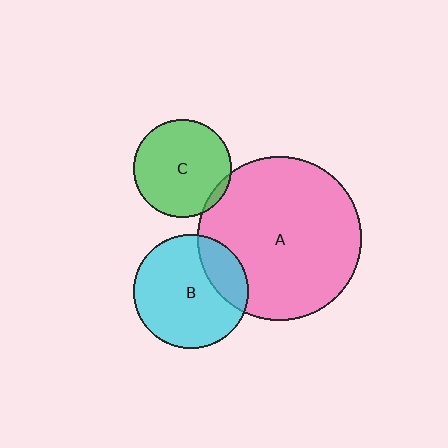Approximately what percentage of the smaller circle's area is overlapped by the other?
Approximately 5%.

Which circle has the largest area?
Circle A (pink).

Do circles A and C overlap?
Yes.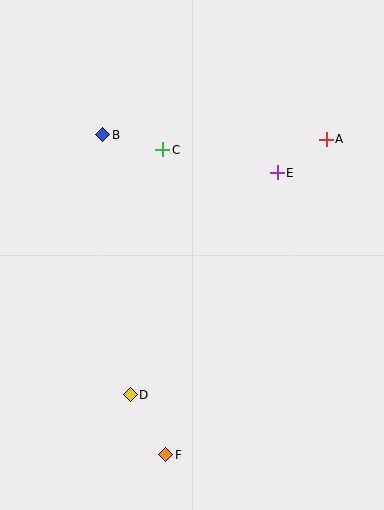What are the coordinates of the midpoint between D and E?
The midpoint between D and E is at (204, 284).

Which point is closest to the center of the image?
Point C at (163, 150) is closest to the center.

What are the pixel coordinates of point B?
Point B is at (103, 135).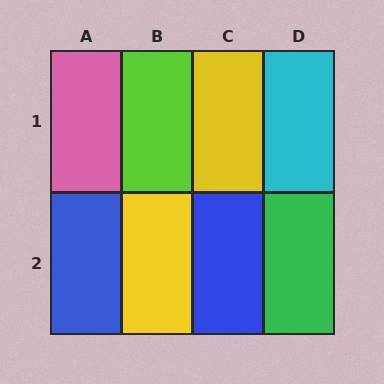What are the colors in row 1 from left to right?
Pink, lime, yellow, cyan.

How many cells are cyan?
1 cell is cyan.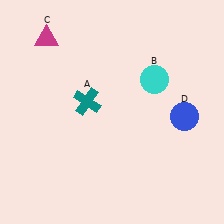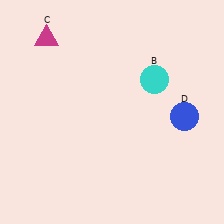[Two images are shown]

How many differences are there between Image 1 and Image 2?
There is 1 difference between the two images.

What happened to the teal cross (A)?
The teal cross (A) was removed in Image 2. It was in the top-left area of Image 1.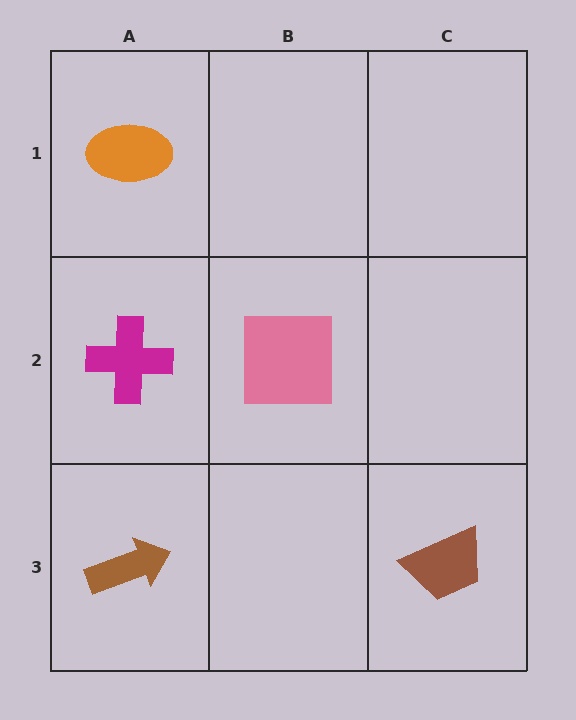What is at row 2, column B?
A pink square.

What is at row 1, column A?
An orange ellipse.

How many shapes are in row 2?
2 shapes.